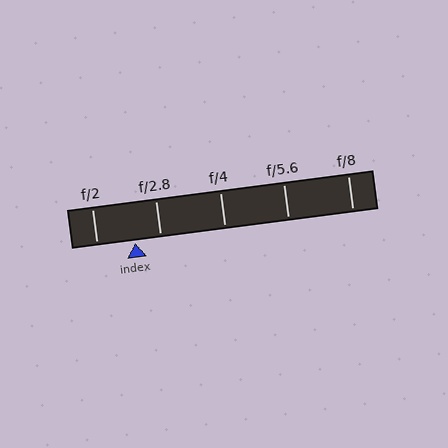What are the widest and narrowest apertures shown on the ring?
The widest aperture shown is f/2 and the narrowest is f/8.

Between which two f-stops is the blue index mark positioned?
The index mark is between f/2 and f/2.8.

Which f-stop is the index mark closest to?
The index mark is closest to f/2.8.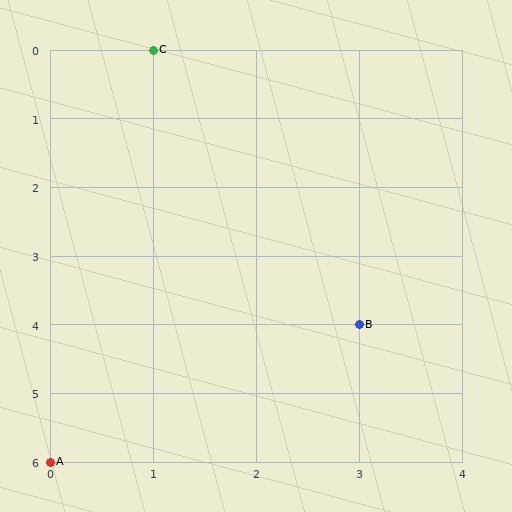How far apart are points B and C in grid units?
Points B and C are 2 columns and 4 rows apart (about 4.5 grid units diagonally).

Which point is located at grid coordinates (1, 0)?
Point C is at (1, 0).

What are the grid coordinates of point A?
Point A is at grid coordinates (0, 6).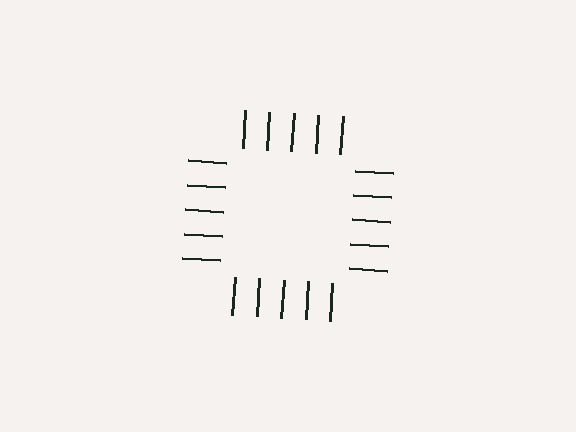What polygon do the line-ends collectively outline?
An illusory square — the line segments terminate on its edges but no continuous stroke is drawn.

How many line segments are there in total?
20 — 5 along each of the 4 edges.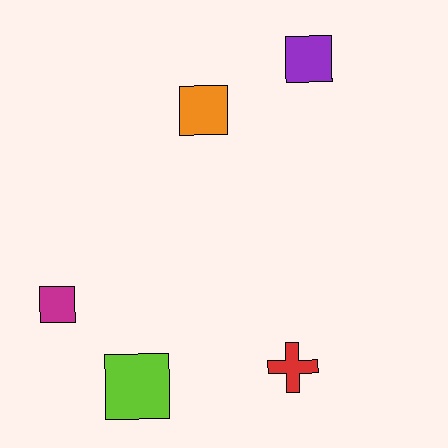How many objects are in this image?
There are 5 objects.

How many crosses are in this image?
There is 1 cross.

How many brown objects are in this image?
There are no brown objects.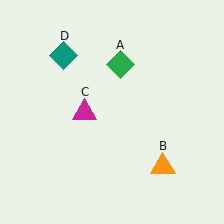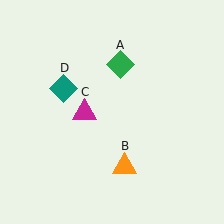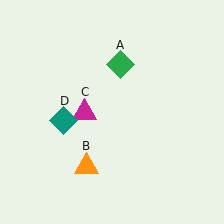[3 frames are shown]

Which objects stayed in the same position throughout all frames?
Green diamond (object A) and magenta triangle (object C) remained stationary.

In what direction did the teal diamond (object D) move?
The teal diamond (object D) moved down.